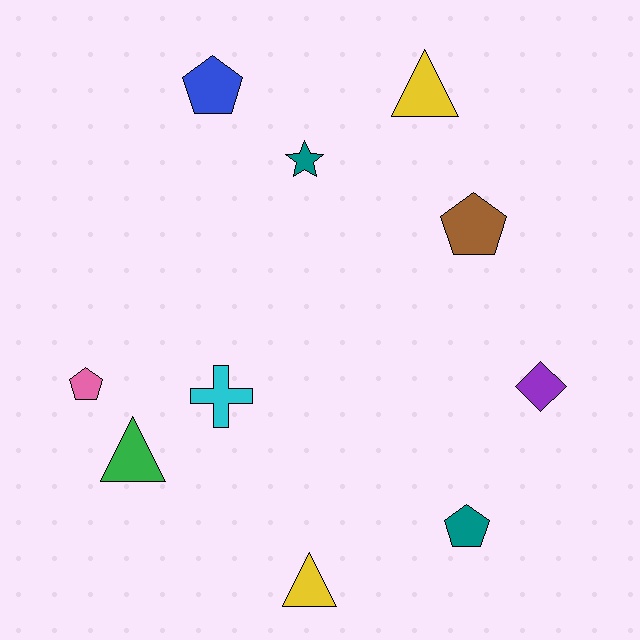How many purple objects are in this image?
There is 1 purple object.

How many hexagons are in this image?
There are no hexagons.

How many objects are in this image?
There are 10 objects.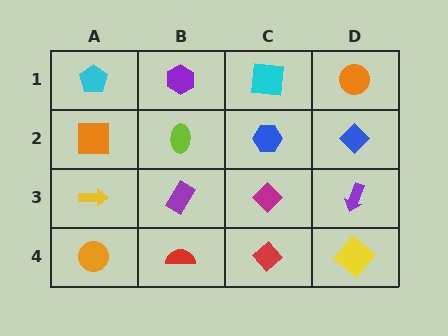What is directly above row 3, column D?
A blue diamond.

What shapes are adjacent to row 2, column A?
A cyan pentagon (row 1, column A), a yellow arrow (row 3, column A), a lime ellipse (row 2, column B).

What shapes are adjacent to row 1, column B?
A lime ellipse (row 2, column B), a cyan pentagon (row 1, column A), a cyan square (row 1, column C).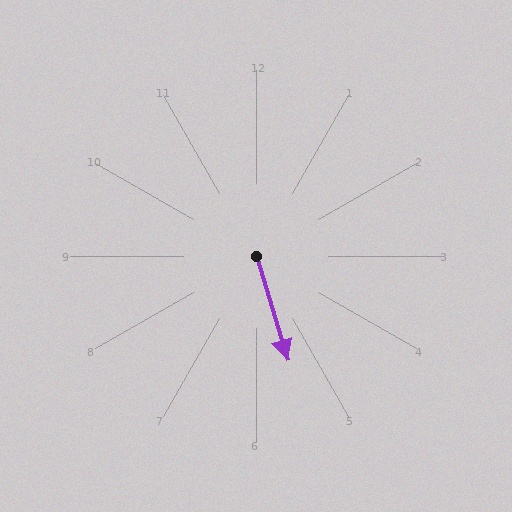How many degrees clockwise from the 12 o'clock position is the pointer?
Approximately 163 degrees.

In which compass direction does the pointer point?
South.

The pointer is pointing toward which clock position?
Roughly 5 o'clock.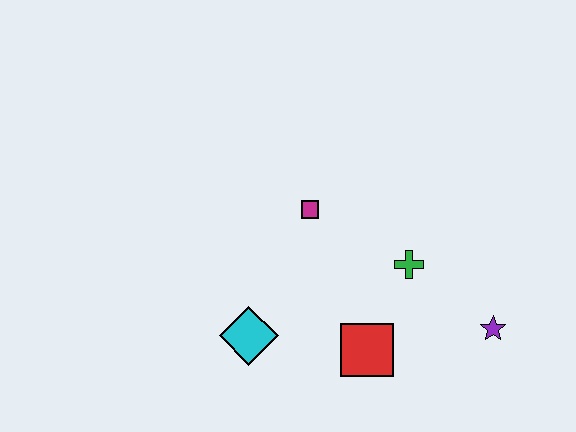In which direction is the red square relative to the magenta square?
The red square is below the magenta square.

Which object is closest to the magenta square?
The green cross is closest to the magenta square.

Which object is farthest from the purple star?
The cyan diamond is farthest from the purple star.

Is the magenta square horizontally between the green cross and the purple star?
No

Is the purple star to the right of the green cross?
Yes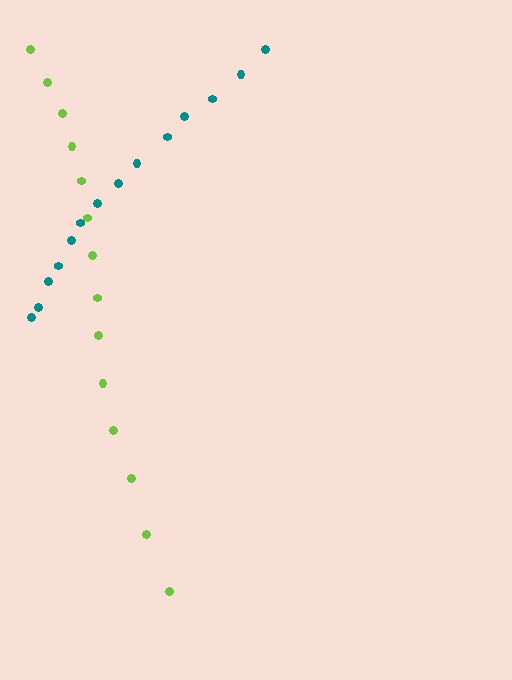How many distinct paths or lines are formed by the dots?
There are 2 distinct paths.